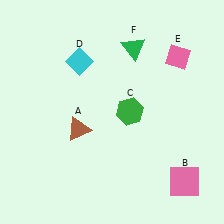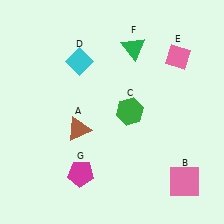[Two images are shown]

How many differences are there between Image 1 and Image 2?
There is 1 difference between the two images.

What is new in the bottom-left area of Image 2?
A magenta pentagon (G) was added in the bottom-left area of Image 2.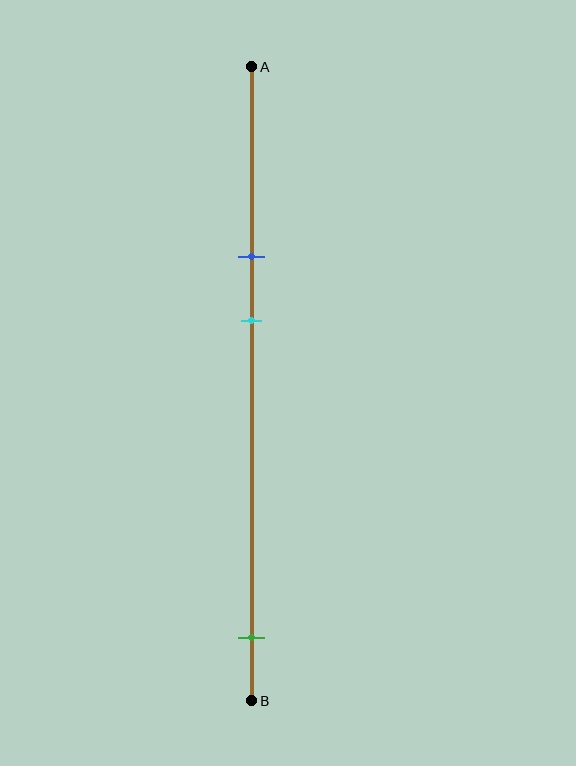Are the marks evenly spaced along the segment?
No, the marks are not evenly spaced.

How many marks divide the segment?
There are 3 marks dividing the segment.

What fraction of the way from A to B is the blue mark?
The blue mark is approximately 30% (0.3) of the way from A to B.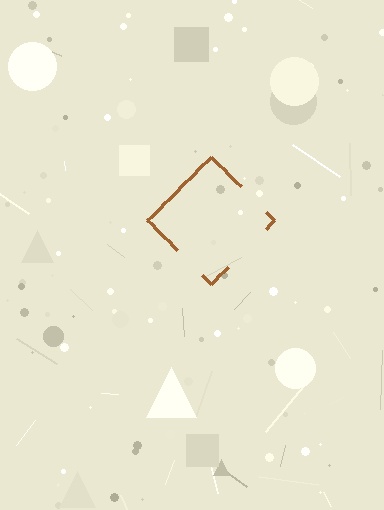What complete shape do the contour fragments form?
The contour fragments form a diamond.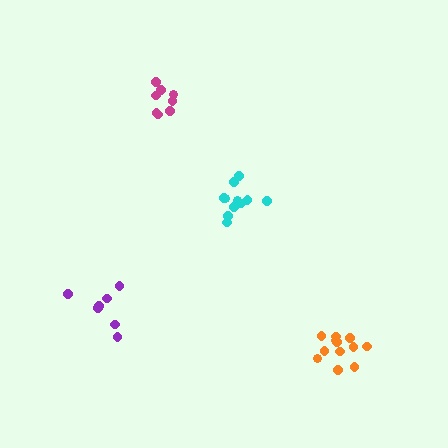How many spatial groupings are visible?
There are 4 spatial groupings.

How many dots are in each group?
Group 1: 12 dots, Group 2: 8 dots, Group 3: 11 dots, Group 4: 7 dots (38 total).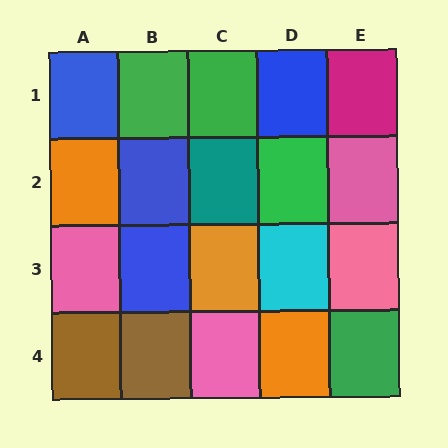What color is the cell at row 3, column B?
Blue.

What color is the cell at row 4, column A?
Brown.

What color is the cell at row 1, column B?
Green.